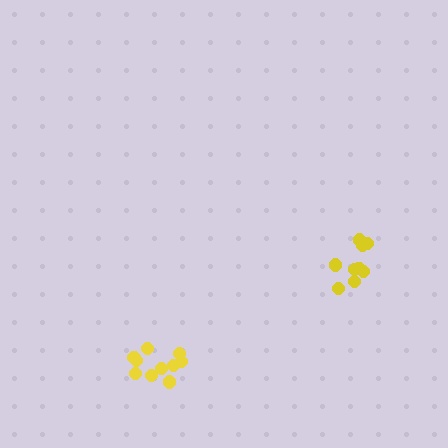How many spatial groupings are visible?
There are 2 spatial groupings.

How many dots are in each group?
Group 1: 10 dots, Group 2: 9 dots (19 total).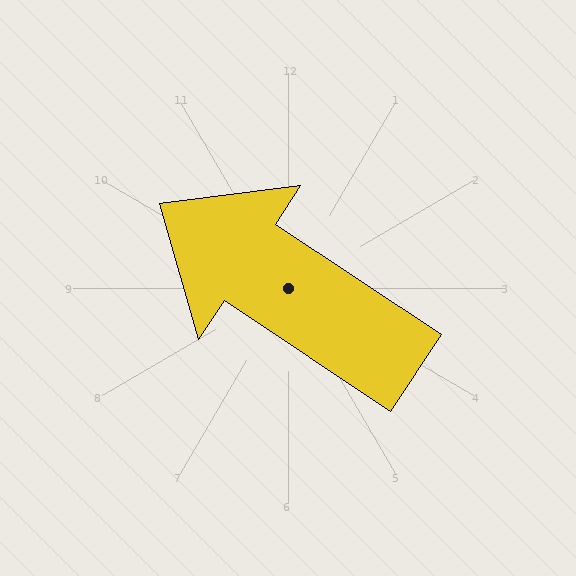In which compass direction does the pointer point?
Northwest.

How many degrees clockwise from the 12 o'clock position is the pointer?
Approximately 303 degrees.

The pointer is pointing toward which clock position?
Roughly 10 o'clock.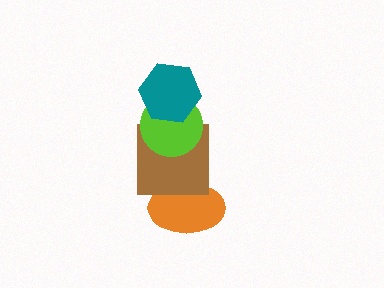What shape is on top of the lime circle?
The teal hexagon is on top of the lime circle.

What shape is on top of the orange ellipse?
The brown square is on top of the orange ellipse.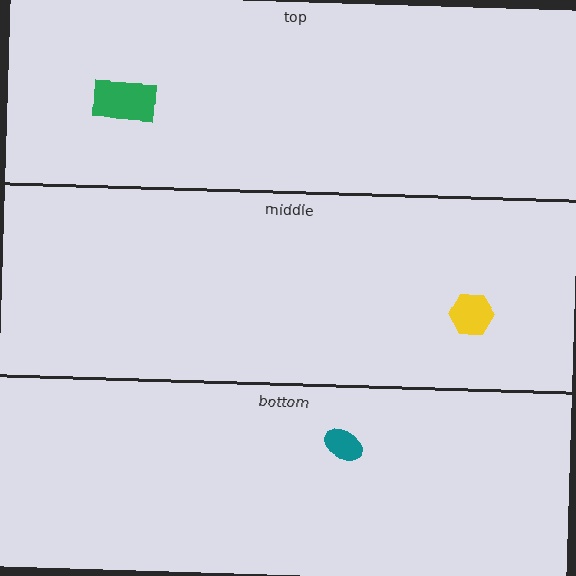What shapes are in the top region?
The green rectangle.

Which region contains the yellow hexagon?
The middle region.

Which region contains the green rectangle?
The top region.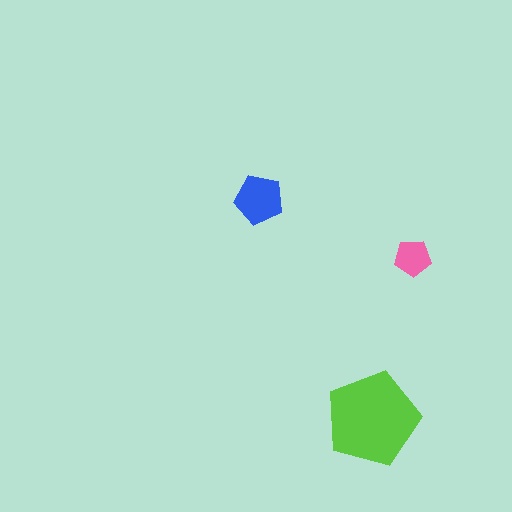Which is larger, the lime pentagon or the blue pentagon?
The lime one.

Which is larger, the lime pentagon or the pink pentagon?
The lime one.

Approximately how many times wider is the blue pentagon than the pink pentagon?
About 1.5 times wider.